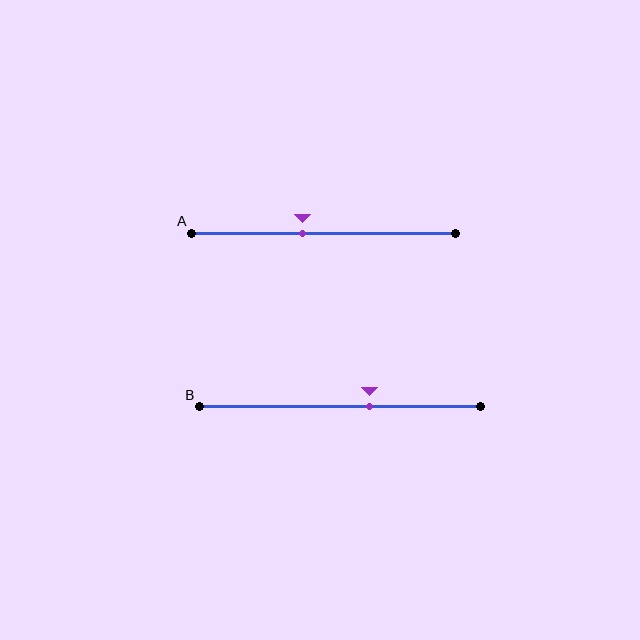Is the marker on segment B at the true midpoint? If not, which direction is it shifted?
No, the marker on segment B is shifted to the right by about 10% of the segment length.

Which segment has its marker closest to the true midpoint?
Segment A has its marker closest to the true midpoint.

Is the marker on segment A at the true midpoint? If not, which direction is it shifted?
No, the marker on segment A is shifted to the left by about 8% of the segment length.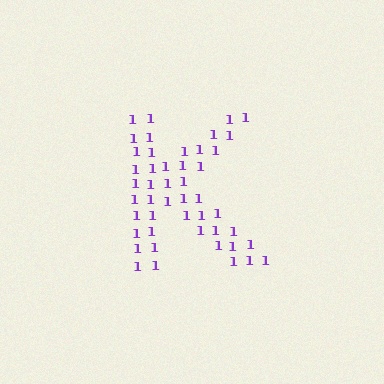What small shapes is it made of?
It is made of small digit 1's.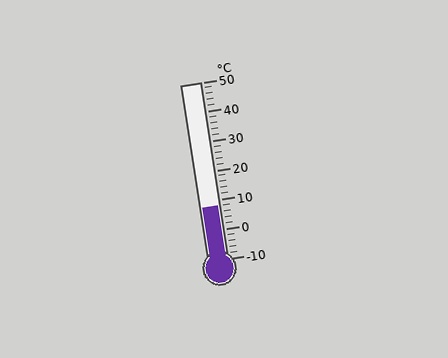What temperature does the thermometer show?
The thermometer shows approximately 8°C.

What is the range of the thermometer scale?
The thermometer scale ranges from -10°C to 50°C.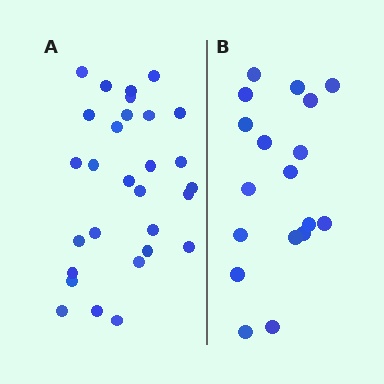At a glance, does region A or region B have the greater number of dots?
Region A (the left region) has more dots.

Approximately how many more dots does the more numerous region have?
Region A has roughly 12 or so more dots than region B.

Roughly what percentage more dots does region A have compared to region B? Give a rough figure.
About 60% more.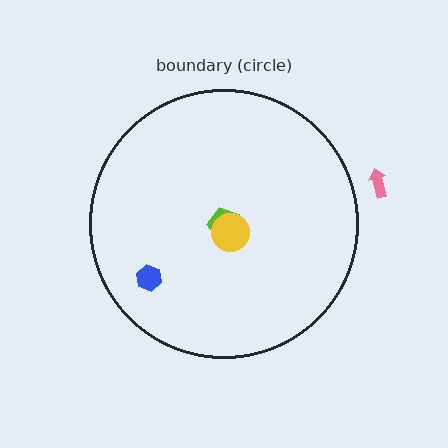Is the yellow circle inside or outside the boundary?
Inside.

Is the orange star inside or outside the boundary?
Inside.